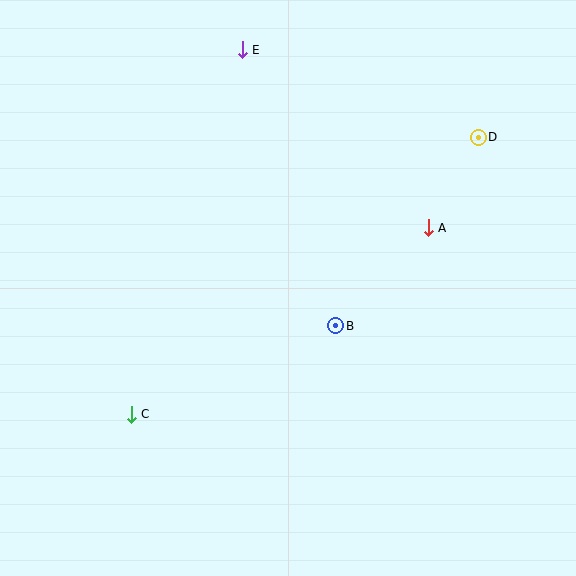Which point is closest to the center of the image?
Point B at (336, 326) is closest to the center.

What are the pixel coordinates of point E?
Point E is at (242, 50).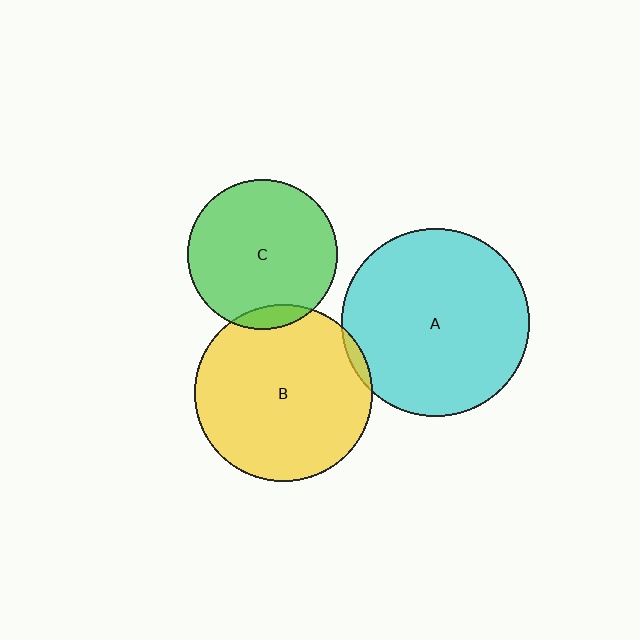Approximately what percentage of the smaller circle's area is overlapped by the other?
Approximately 10%.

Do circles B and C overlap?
Yes.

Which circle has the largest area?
Circle A (cyan).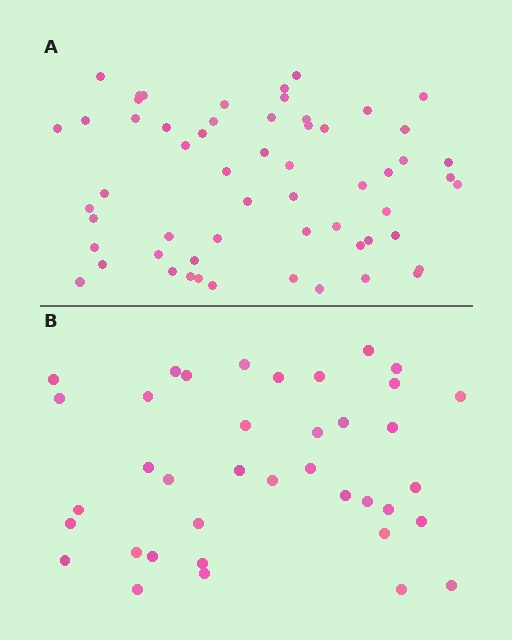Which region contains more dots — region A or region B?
Region A (the top region) has more dots.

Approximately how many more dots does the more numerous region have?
Region A has approximately 20 more dots than region B.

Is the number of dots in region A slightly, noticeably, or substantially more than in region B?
Region A has substantially more. The ratio is roughly 1.5 to 1.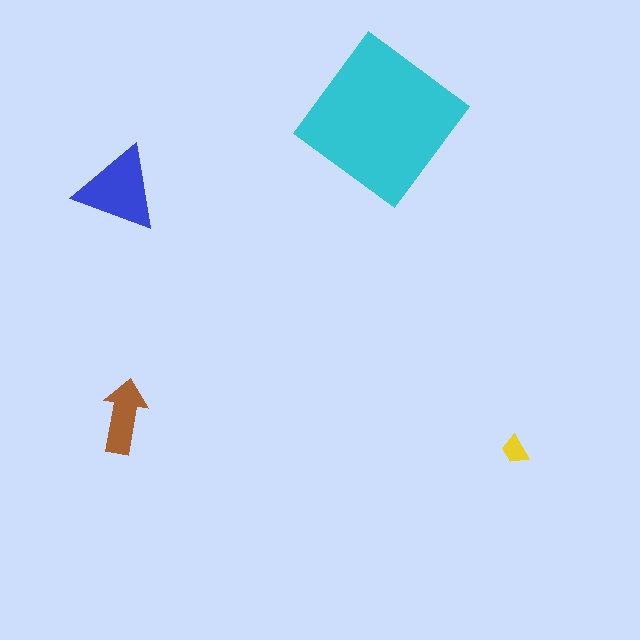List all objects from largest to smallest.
The cyan diamond, the blue triangle, the brown arrow, the yellow trapezoid.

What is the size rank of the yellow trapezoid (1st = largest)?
4th.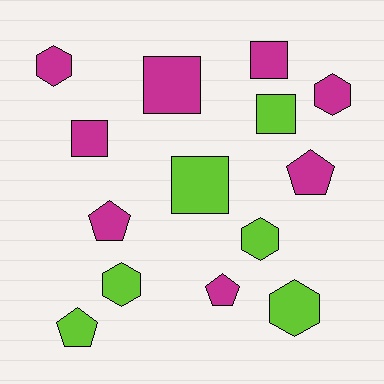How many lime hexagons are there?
There are 3 lime hexagons.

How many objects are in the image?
There are 14 objects.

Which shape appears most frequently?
Square, with 5 objects.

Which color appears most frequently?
Magenta, with 8 objects.